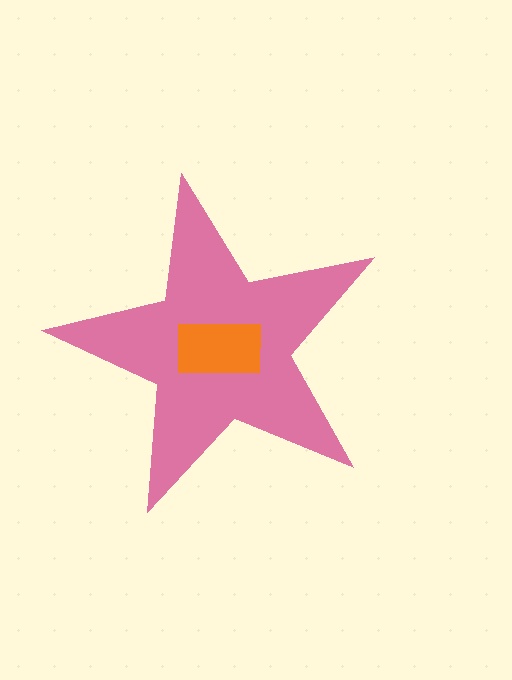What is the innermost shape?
The orange rectangle.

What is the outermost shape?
The pink star.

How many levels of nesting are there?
2.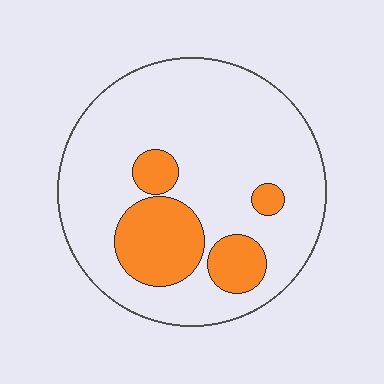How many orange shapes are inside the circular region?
4.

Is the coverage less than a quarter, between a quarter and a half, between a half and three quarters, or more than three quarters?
Less than a quarter.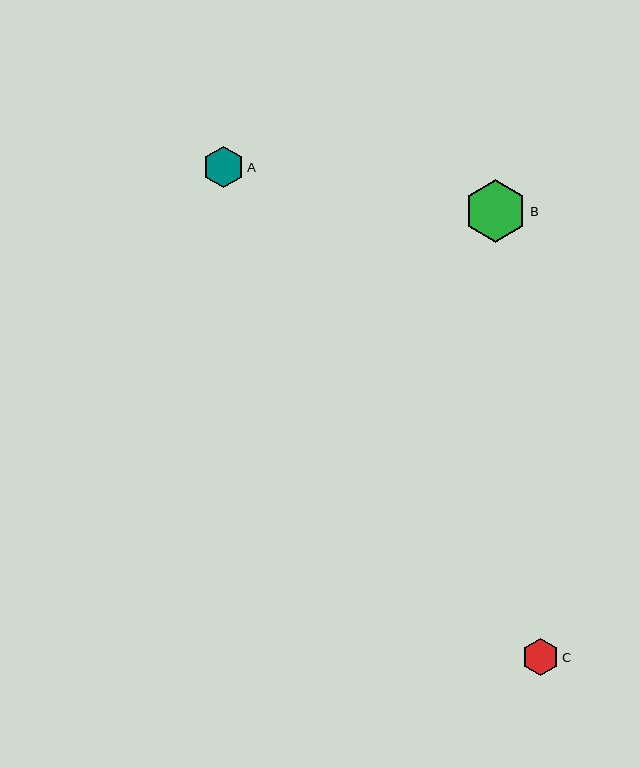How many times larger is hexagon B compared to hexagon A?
Hexagon B is approximately 1.5 times the size of hexagon A.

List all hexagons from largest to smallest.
From largest to smallest: B, A, C.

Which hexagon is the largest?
Hexagon B is the largest with a size of approximately 63 pixels.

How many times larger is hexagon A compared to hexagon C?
Hexagon A is approximately 1.1 times the size of hexagon C.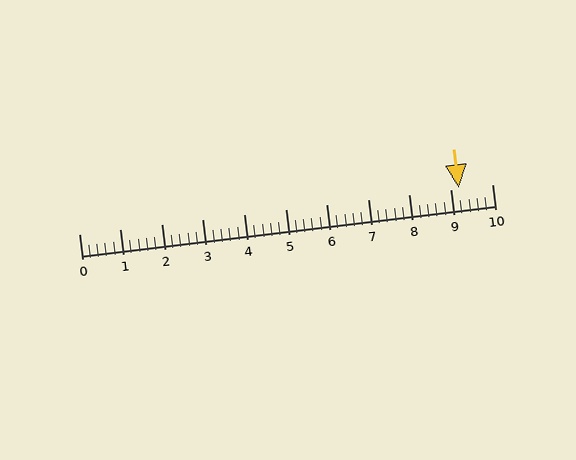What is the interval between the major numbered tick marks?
The major tick marks are spaced 1 units apart.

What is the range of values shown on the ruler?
The ruler shows values from 0 to 10.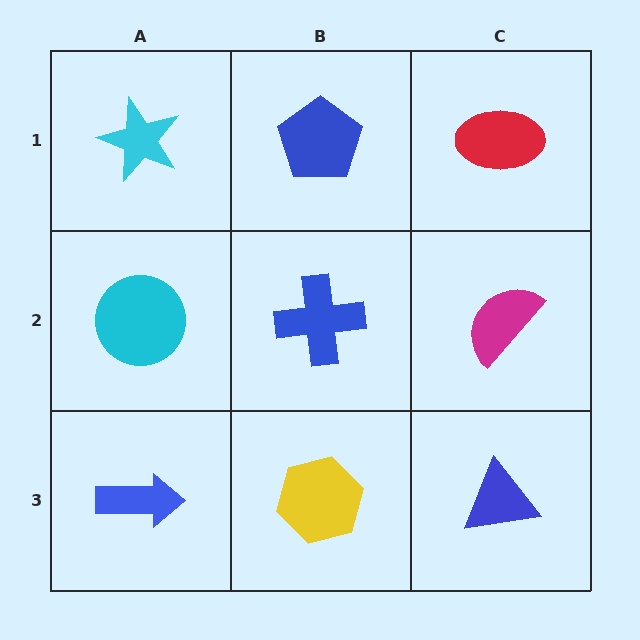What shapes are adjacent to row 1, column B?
A blue cross (row 2, column B), a cyan star (row 1, column A), a red ellipse (row 1, column C).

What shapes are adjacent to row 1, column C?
A magenta semicircle (row 2, column C), a blue pentagon (row 1, column B).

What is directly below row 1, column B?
A blue cross.